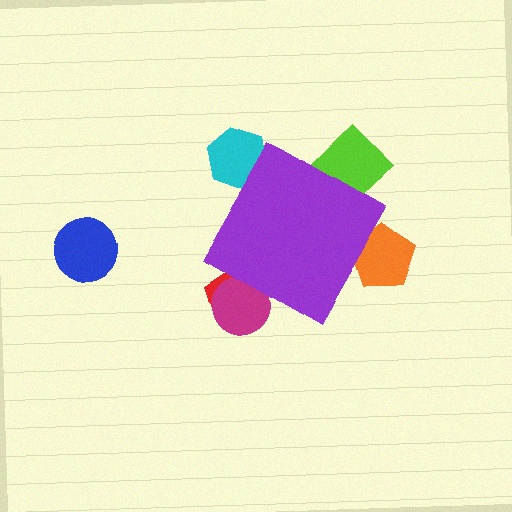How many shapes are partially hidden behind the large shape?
5 shapes are partially hidden.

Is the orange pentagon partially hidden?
Yes, the orange pentagon is partially hidden behind the purple diamond.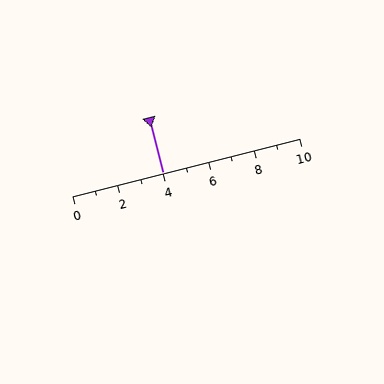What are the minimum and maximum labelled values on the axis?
The axis runs from 0 to 10.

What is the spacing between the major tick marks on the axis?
The major ticks are spaced 2 apart.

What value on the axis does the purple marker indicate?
The marker indicates approximately 4.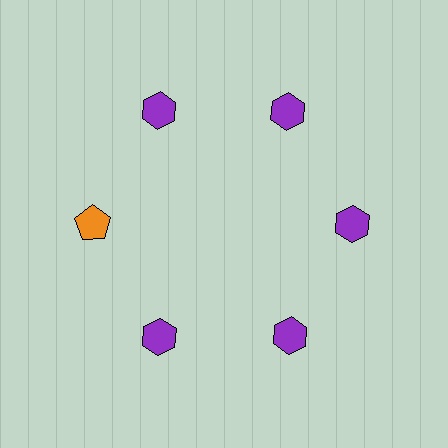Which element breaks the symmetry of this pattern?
The orange pentagon at roughly the 9 o'clock position breaks the symmetry. All other shapes are purple hexagons.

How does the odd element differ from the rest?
It differs in both color (orange instead of purple) and shape (pentagon instead of hexagon).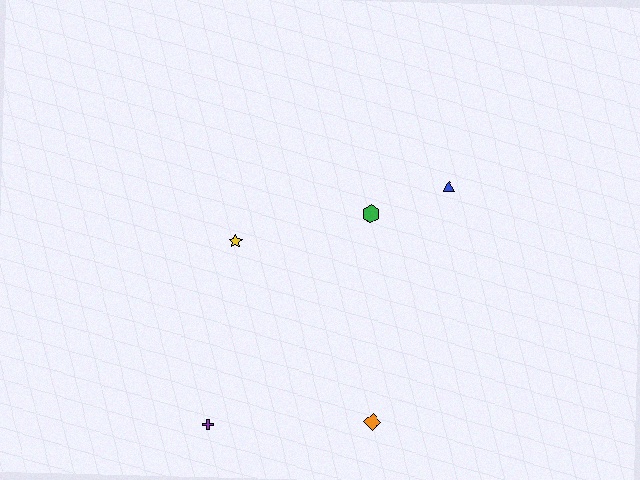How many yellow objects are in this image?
There is 1 yellow object.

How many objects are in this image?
There are 5 objects.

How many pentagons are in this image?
There are no pentagons.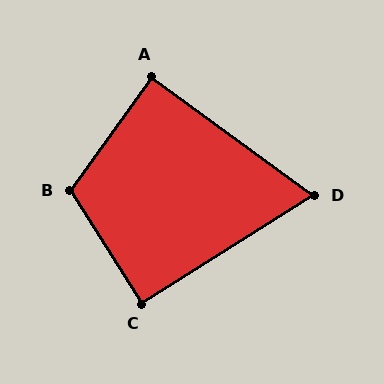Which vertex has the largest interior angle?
B, at approximately 112 degrees.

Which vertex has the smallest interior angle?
D, at approximately 68 degrees.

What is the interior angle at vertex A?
Approximately 90 degrees (approximately right).